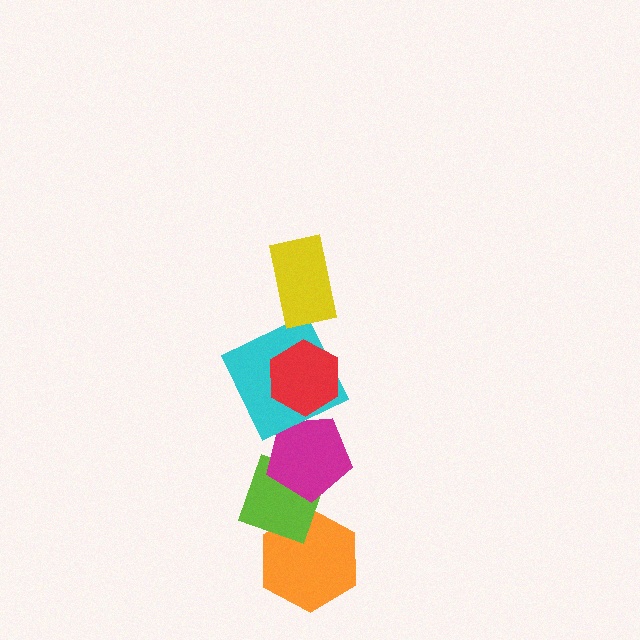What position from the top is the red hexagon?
The red hexagon is 2nd from the top.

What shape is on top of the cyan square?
The red hexagon is on top of the cyan square.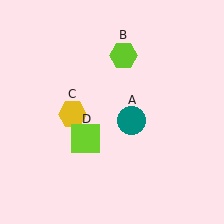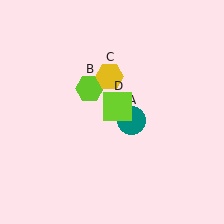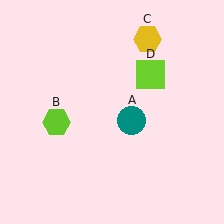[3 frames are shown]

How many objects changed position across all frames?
3 objects changed position: lime hexagon (object B), yellow hexagon (object C), lime square (object D).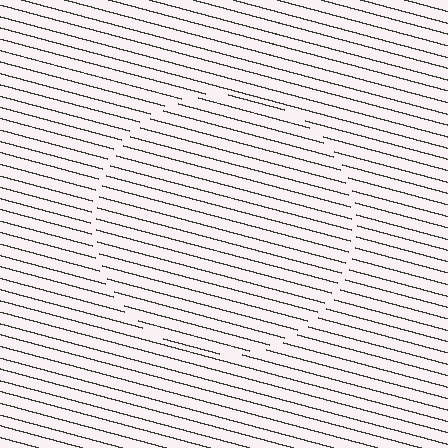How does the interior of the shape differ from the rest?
The interior of the shape contains the same grating, shifted by half a period — the contour is defined by the phase discontinuity where line-ends from the inner and outer gratings abut.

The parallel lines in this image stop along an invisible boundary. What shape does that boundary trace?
An illusory circle. The interior of the shape contains the same grating, shifted by half a period — the contour is defined by the phase discontinuity where line-ends from the inner and outer gratings abut.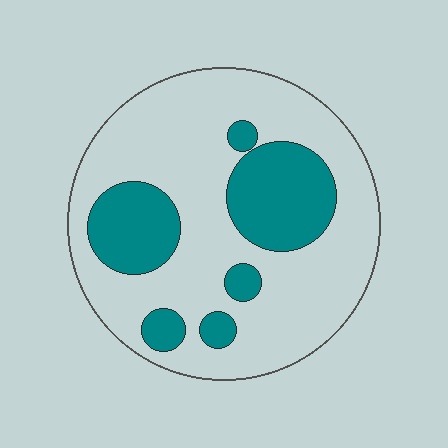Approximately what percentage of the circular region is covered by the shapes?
Approximately 25%.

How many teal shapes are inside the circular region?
6.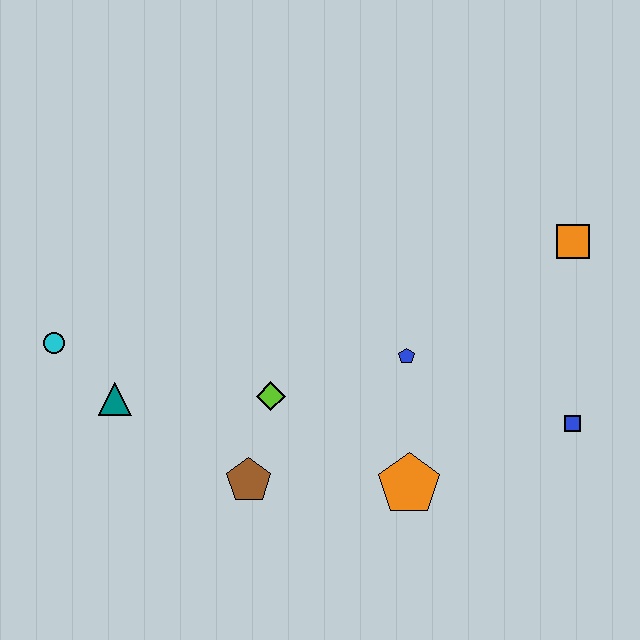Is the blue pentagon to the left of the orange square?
Yes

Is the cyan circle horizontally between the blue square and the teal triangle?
No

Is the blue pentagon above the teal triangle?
Yes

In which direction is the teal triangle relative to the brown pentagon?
The teal triangle is to the left of the brown pentagon.